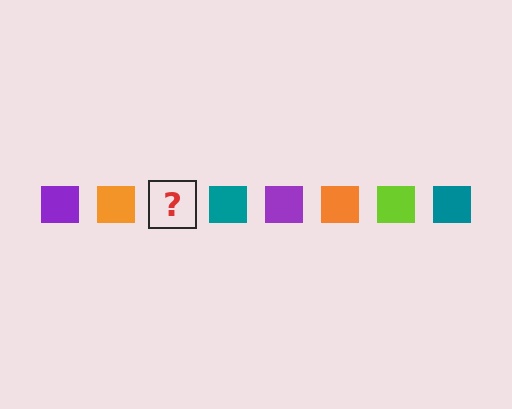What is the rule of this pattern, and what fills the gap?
The rule is that the pattern cycles through purple, orange, lime, teal squares. The gap should be filled with a lime square.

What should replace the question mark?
The question mark should be replaced with a lime square.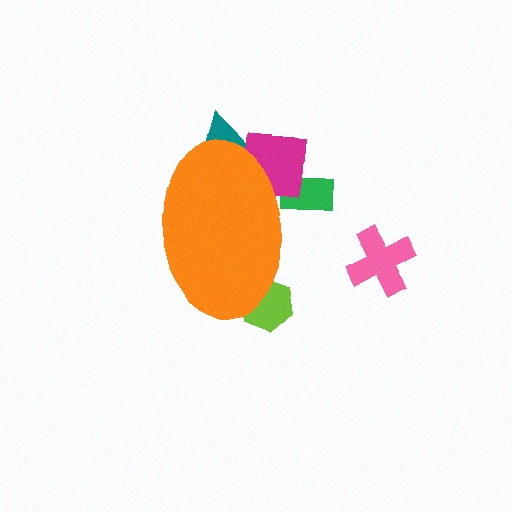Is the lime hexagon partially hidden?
Yes, the lime hexagon is partially hidden behind the orange ellipse.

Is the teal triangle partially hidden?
Yes, the teal triangle is partially hidden behind the orange ellipse.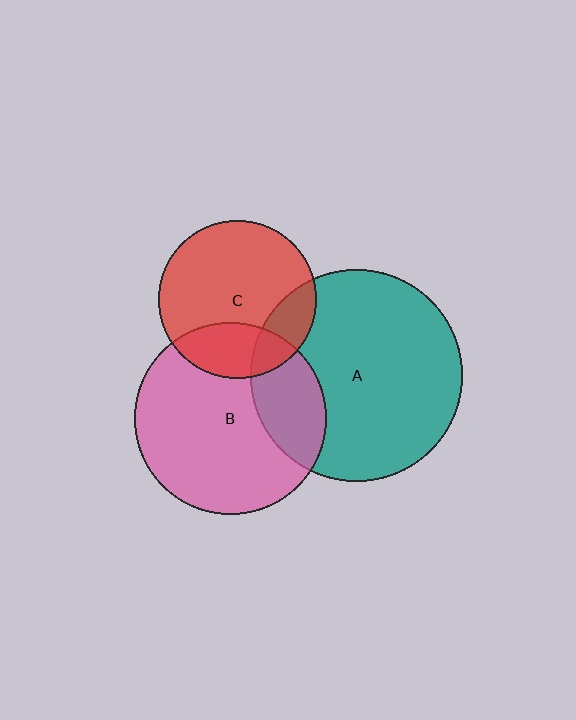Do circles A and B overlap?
Yes.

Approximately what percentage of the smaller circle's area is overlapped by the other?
Approximately 25%.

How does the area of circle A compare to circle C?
Approximately 1.8 times.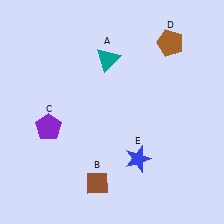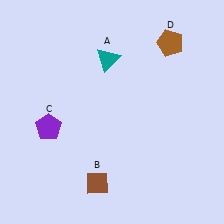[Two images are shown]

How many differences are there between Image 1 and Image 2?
There is 1 difference between the two images.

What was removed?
The blue star (E) was removed in Image 2.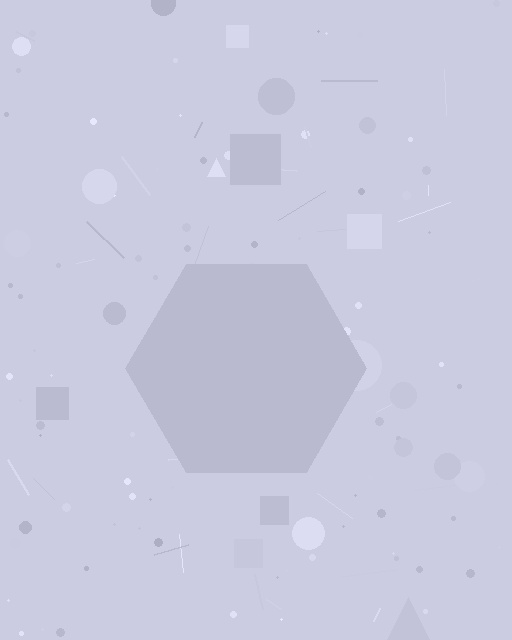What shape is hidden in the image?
A hexagon is hidden in the image.